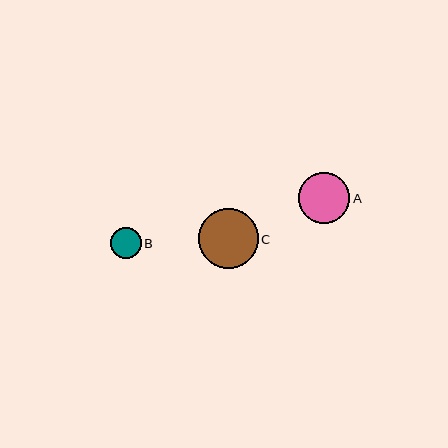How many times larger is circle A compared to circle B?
Circle A is approximately 1.7 times the size of circle B.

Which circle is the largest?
Circle C is the largest with a size of approximately 60 pixels.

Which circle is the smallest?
Circle B is the smallest with a size of approximately 31 pixels.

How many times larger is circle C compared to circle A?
Circle C is approximately 1.2 times the size of circle A.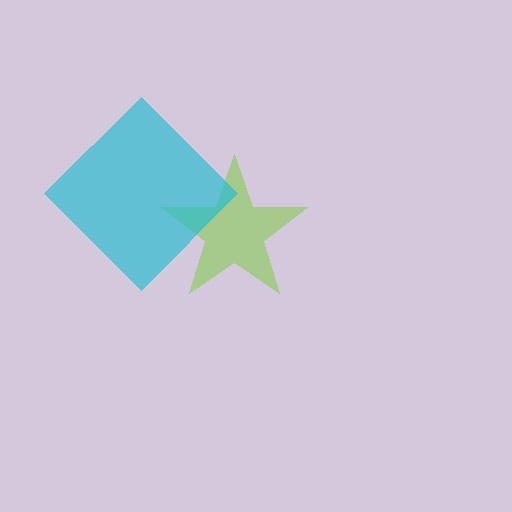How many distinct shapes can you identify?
There are 2 distinct shapes: a lime star, a cyan diamond.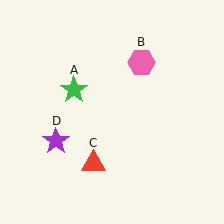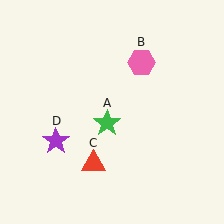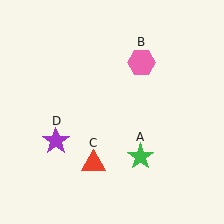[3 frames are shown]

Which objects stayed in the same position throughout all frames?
Pink hexagon (object B) and red triangle (object C) and purple star (object D) remained stationary.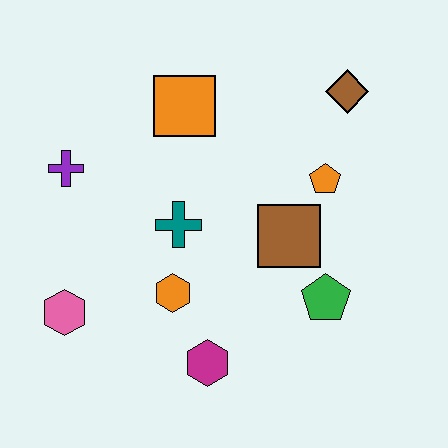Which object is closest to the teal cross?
The orange hexagon is closest to the teal cross.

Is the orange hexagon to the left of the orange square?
Yes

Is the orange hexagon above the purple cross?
No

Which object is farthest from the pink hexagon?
The brown diamond is farthest from the pink hexagon.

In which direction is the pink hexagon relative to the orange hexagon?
The pink hexagon is to the left of the orange hexagon.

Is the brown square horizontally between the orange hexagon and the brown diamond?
Yes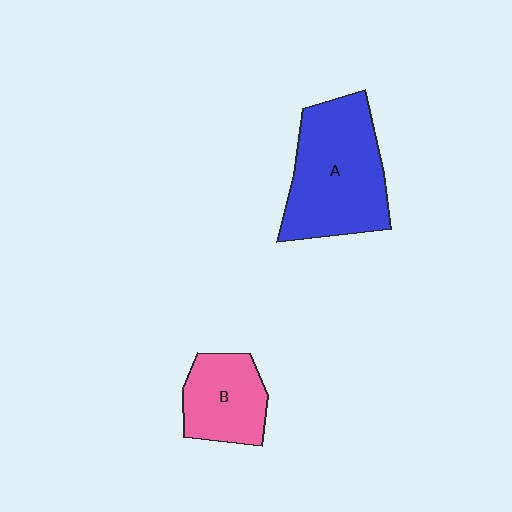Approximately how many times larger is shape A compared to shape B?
Approximately 1.8 times.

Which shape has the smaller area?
Shape B (pink).